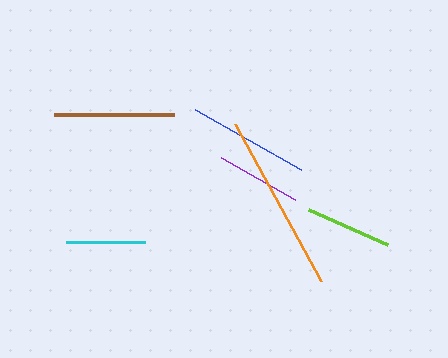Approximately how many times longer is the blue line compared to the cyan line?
The blue line is approximately 1.5 times the length of the cyan line.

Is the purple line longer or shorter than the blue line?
The blue line is longer than the purple line.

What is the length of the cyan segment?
The cyan segment is approximately 79 pixels long.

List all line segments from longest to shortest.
From longest to shortest: orange, blue, brown, lime, purple, cyan.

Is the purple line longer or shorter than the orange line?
The orange line is longer than the purple line.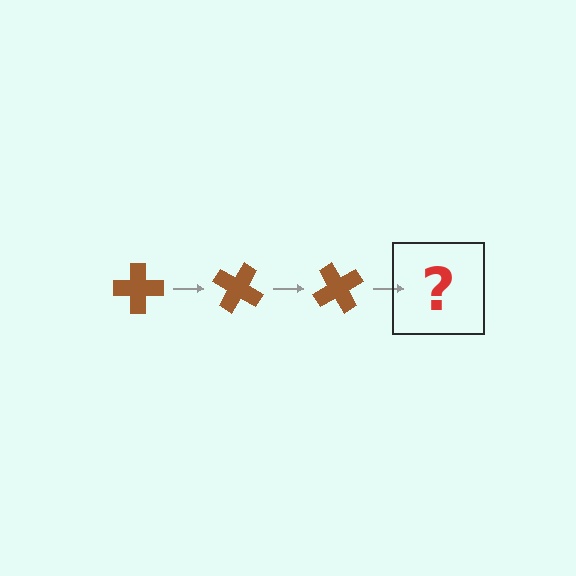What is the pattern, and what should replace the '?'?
The pattern is that the cross rotates 30 degrees each step. The '?' should be a brown cross rotated 90 degrees.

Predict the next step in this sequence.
The next step is a brown cross rotated 90 degrees.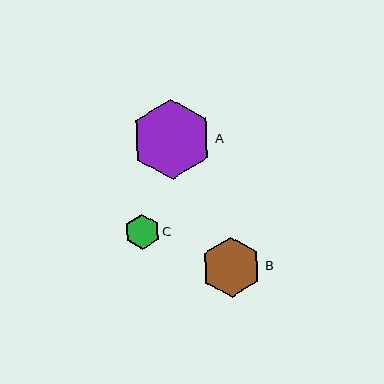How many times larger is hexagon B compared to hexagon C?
Hexagon B is approximately 1.7 times the size of hexagon C.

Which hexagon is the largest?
Hexagon A is the largest with a size of approximately 80 pixels.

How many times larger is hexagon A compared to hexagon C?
Hexagon A is approximately 2.3 times the size of hexagon C.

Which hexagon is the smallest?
Hexagon C is the smallest with a size of approximately 35 pixels.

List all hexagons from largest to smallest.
From largest to smallest: A, B, C.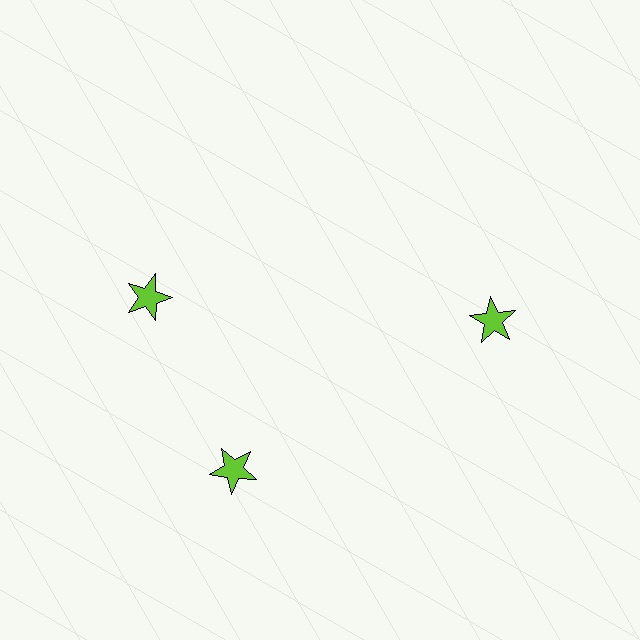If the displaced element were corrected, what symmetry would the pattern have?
It would have 3-fold rotational symmetry — the pattern would map onto itself every 120 degrees.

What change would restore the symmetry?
The symmetry would be restored by rotating it back into even spacing with its neighbors so that all 3 stars sit at equal angles and equal distance from the center.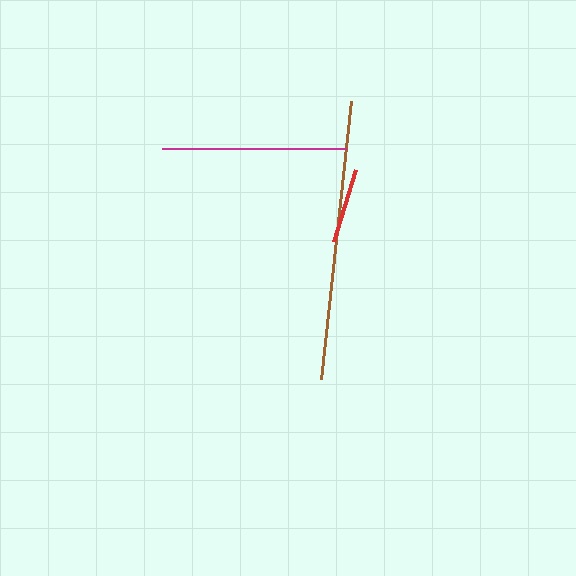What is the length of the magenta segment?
The magenta segment is approximately 185 pixels long.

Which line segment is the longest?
The brown line is the longest at approximately 280 pixels.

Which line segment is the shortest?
The red line is the shortest at approximately 75 pixels.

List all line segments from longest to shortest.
From longest to shortest: brown, magenta, red.